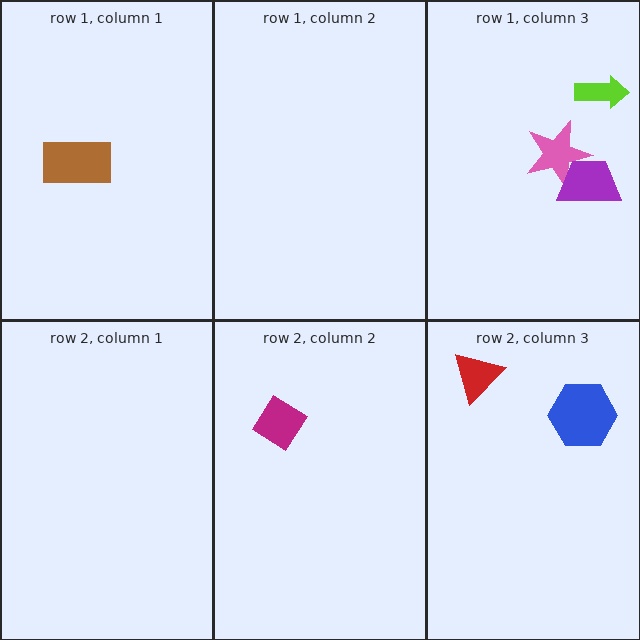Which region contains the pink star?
The row 1, column 3 region.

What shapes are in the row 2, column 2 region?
The magenta diamond.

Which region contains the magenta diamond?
The row 2, column 2 region.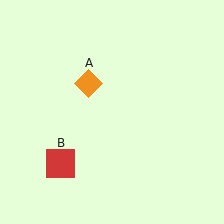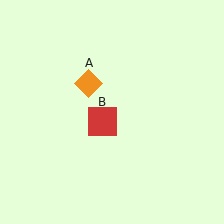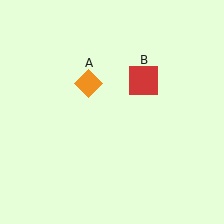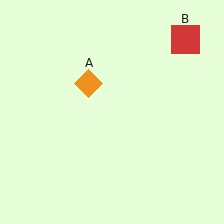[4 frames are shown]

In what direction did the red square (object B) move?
The red square (object B) moved up and to the right.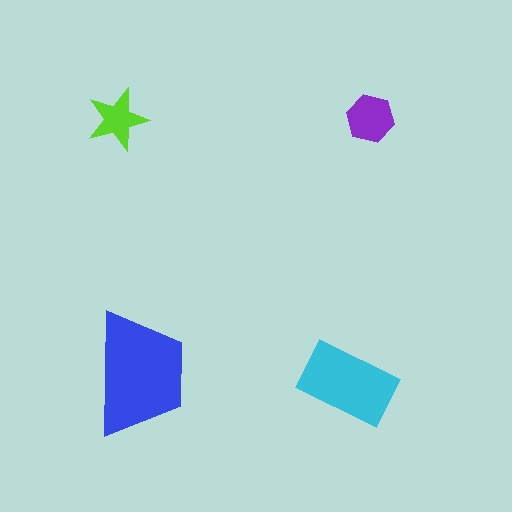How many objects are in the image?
There are 4 objects in the image.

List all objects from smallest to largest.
The lime star, the purple hexagon, the cyan rectangle, the blue trapezoid.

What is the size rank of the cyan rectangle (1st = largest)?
2nd.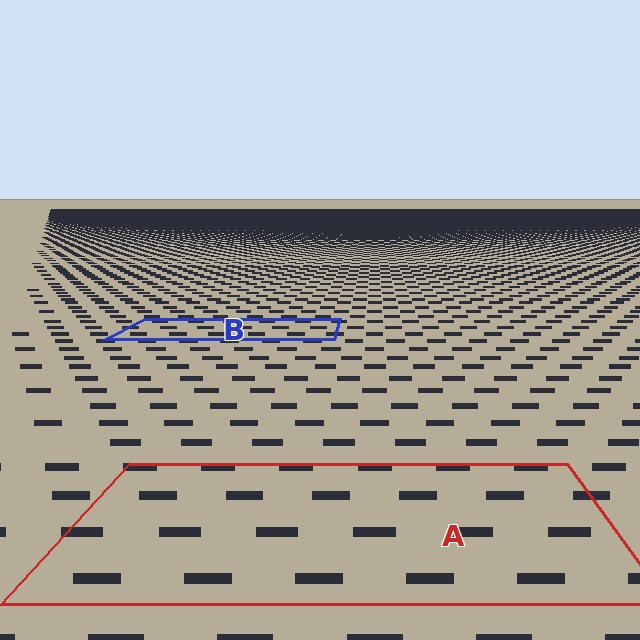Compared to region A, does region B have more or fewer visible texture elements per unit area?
Region B has more texture elements per unit area — they are packed more densely because it is farther away.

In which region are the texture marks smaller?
The texture marks are smaller in region B, because it is farther away.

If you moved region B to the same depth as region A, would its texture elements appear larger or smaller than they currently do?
They would appear larger. At a closer depth, the same texture elements are projected at a bigger on-screen size.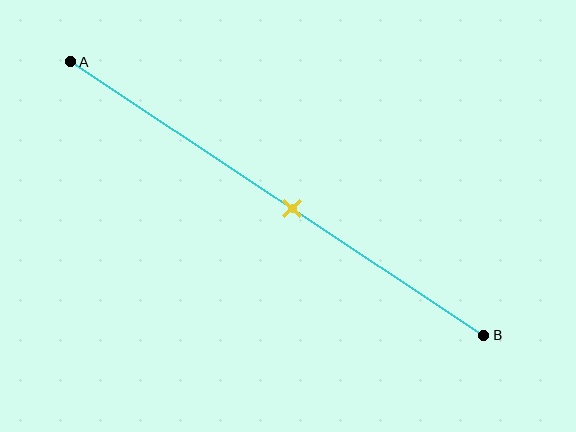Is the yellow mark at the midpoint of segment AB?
No, the mark is at about 55% from A, not at the 50% midpoint.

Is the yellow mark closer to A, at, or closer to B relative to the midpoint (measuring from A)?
The yellow mark is closer to point B than the midpoint of segment AB.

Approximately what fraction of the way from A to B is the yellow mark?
The yellow mark is approximately 55% of the way from A to B.